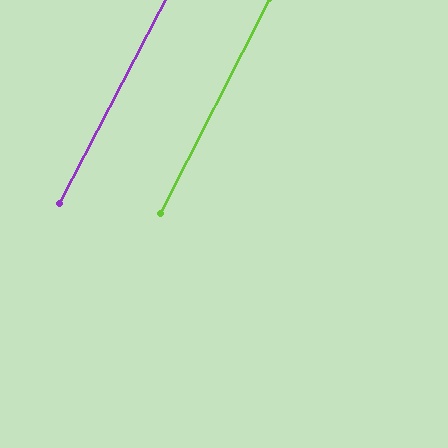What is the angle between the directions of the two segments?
Approximately 1 degree.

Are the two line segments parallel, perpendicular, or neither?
Parallel — their directions differ by only 0.6°.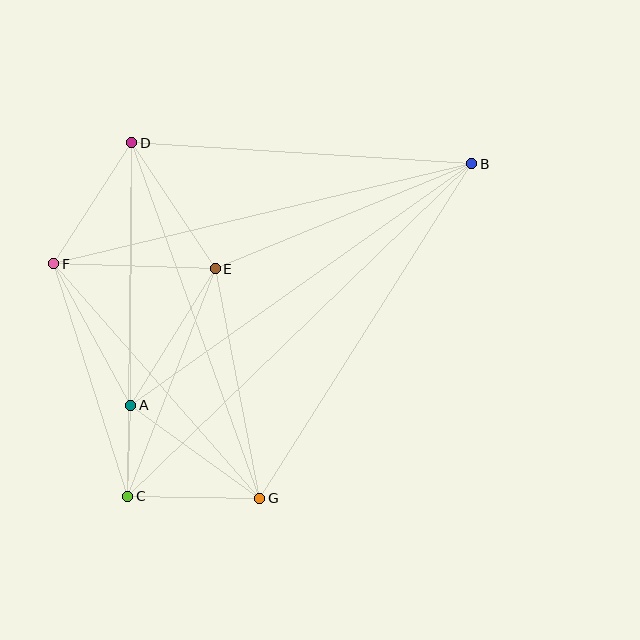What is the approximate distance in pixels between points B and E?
The distance between B and E is approximately 277 pixels.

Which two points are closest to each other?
Points A and C are closest to each other.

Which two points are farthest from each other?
Points B and C are farthest from each other.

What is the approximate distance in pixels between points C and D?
The distance between C and D is approximately 354 pixels.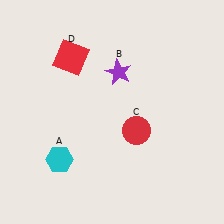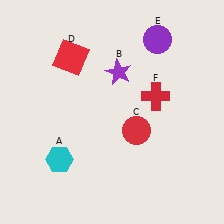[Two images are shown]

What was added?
A purple circle (E), a red cross (F) were added in Image 2.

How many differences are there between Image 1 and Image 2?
There are 2 differences between the two images.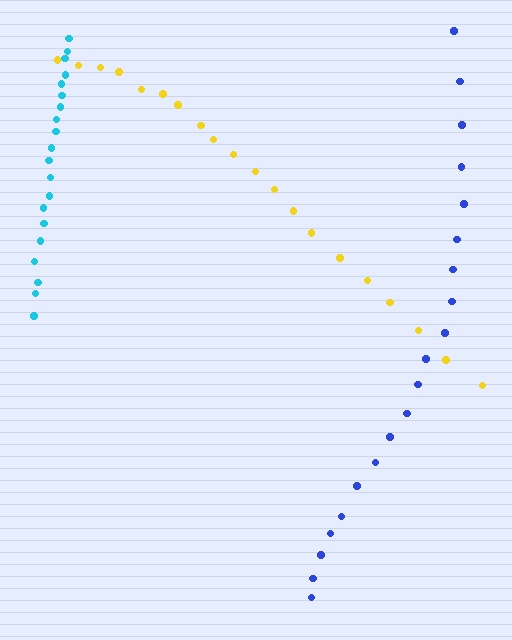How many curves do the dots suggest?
There are 3 distinct paths.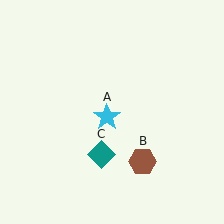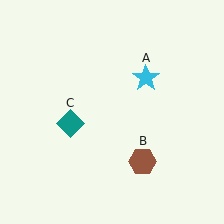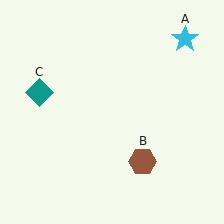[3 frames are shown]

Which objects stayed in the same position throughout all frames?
Brown hexagon (object B) remained stationary.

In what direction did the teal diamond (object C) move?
The teal diamond (object C) moved up and to the left.